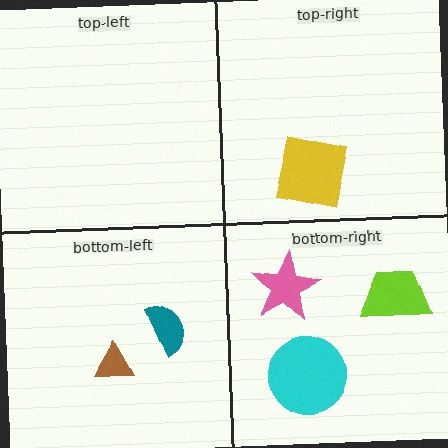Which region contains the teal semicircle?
The bottom-left region.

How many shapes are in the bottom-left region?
2.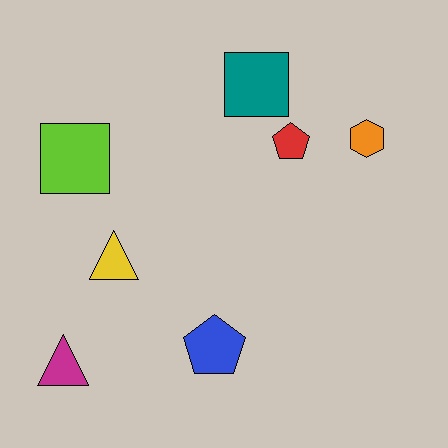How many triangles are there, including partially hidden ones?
There are 2 triangles.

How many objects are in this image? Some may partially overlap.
There are 7 objects.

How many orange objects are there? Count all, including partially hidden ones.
There is 1 orange object.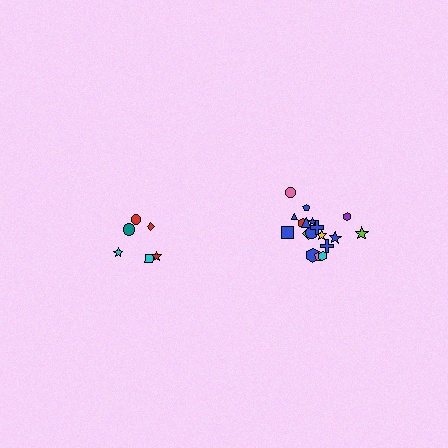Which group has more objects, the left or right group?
The right group.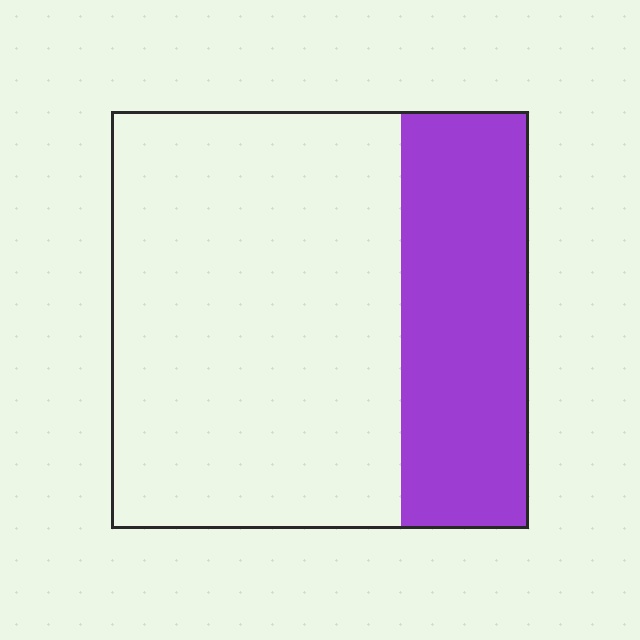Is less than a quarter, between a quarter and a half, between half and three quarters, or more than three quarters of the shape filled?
Between a quarter and a half.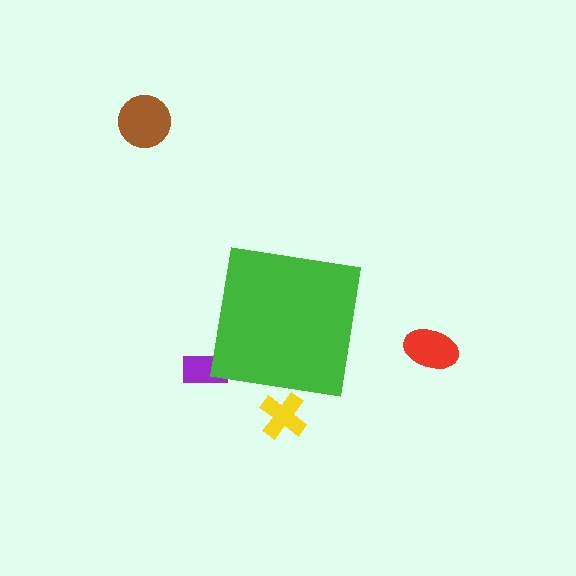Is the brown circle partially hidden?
No, the brown circle is fully visible.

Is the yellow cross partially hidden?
Yes, the yellow cross is partially hidden behind the green square.